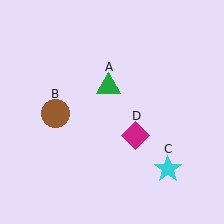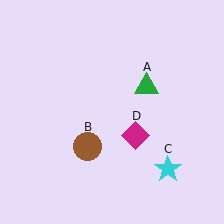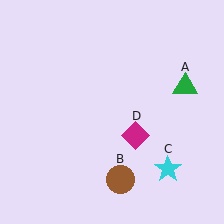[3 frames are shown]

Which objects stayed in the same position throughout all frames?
Cyan star (object C) and magenta diamond (object D) remained stationary.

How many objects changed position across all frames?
2 objects changed position: green triangle (object A), brown circle (object B).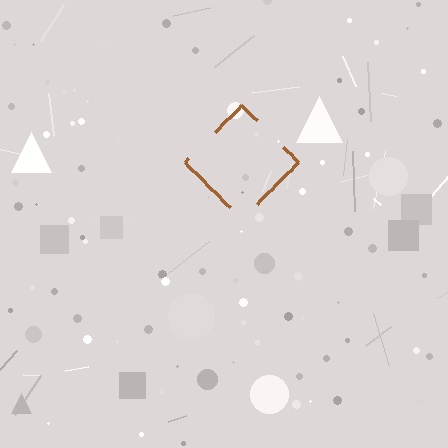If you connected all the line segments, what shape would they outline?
They would outline a diamond.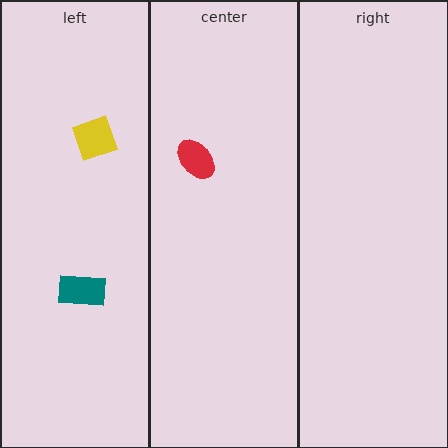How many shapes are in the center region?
1.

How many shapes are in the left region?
2.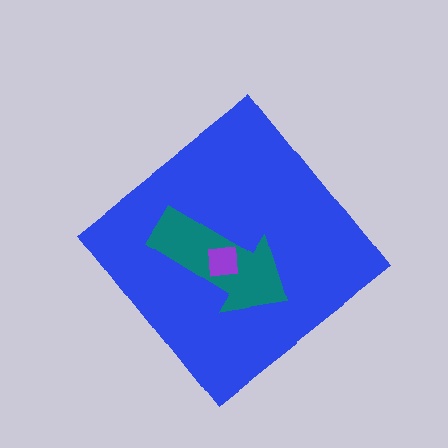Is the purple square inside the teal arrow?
Yes.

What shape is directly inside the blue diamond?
The teal arrow.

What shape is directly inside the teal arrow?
The purple square.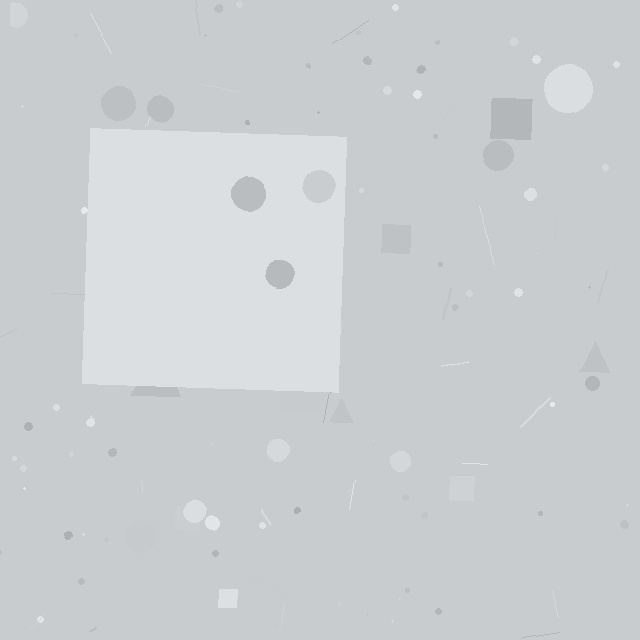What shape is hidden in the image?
A square is hidden in the image.